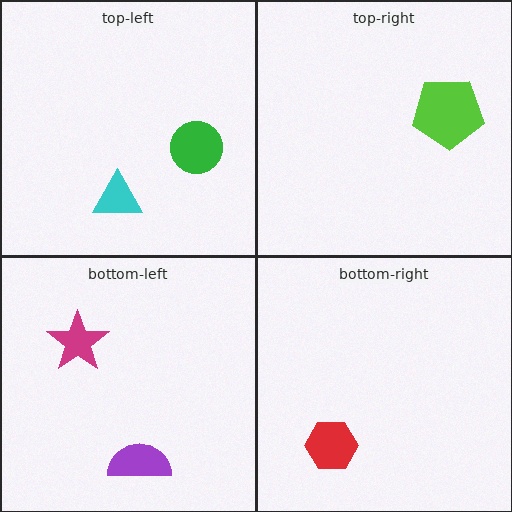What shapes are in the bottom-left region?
The purple semicircle, the magenta star.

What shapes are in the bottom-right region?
The red hexagon.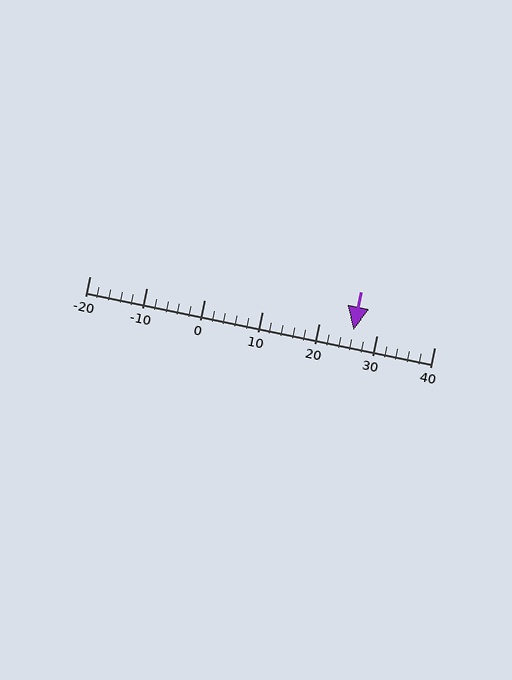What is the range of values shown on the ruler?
The ruler shows values from -20 to 40.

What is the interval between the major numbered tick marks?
The major tick marks are spaced 10 units apart.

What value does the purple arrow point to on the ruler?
The purple arrow points to approximately 26.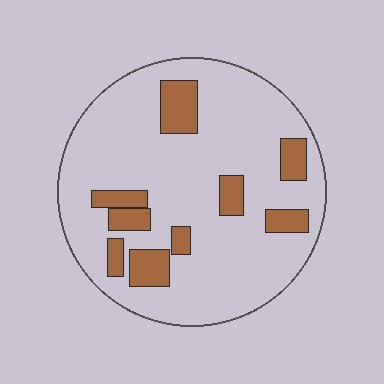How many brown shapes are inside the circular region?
9.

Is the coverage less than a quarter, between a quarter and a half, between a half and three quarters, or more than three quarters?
Less than a quarter.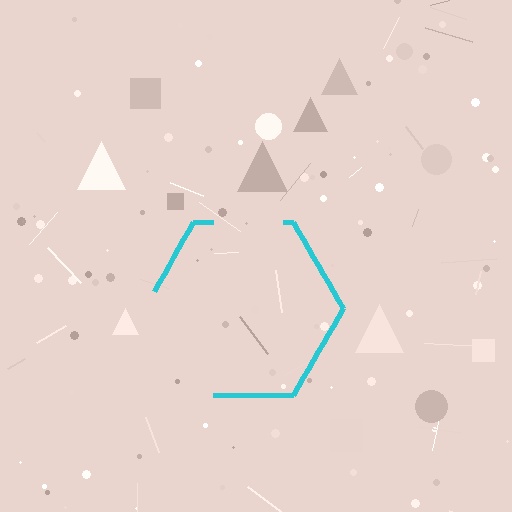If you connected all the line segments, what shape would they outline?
They would outline a hexagon.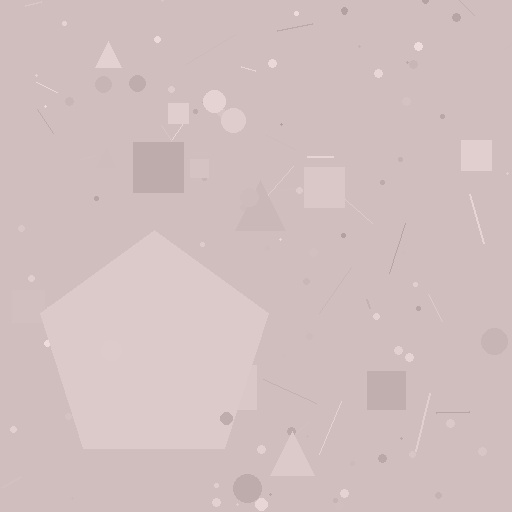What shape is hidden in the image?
A pentagon is hidden in the image.